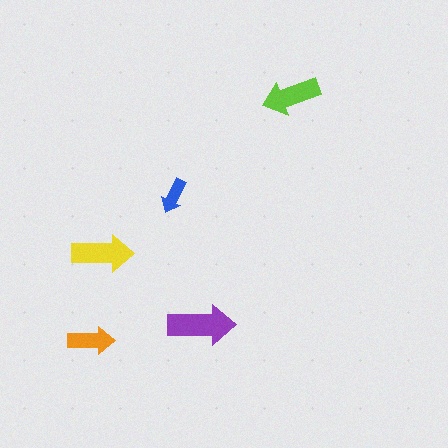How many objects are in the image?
There are 5 objects in the image.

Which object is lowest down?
The orange arrow is bottommost.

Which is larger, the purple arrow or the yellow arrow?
The purple one.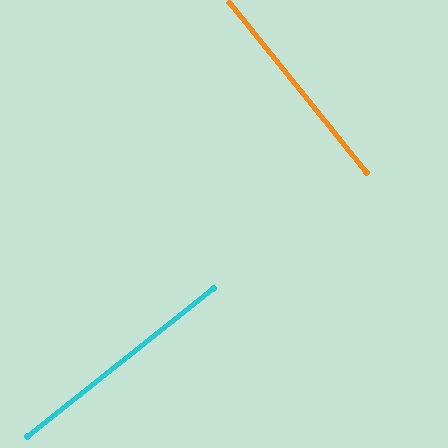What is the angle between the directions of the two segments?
Approximately 89 degrees.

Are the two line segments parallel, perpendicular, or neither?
Perpendicular — they meet at approximately 89°.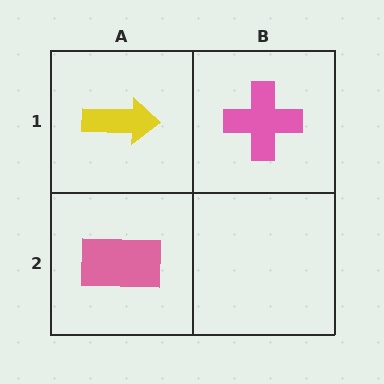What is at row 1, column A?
A yellow arrow.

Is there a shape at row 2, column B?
No, that cell is empty.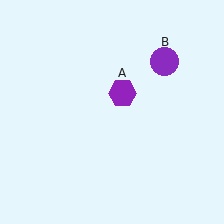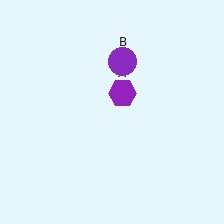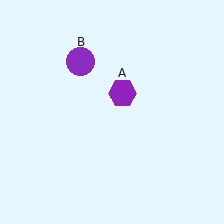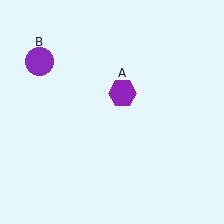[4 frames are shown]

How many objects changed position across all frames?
1 object changed position: purple circle (object B).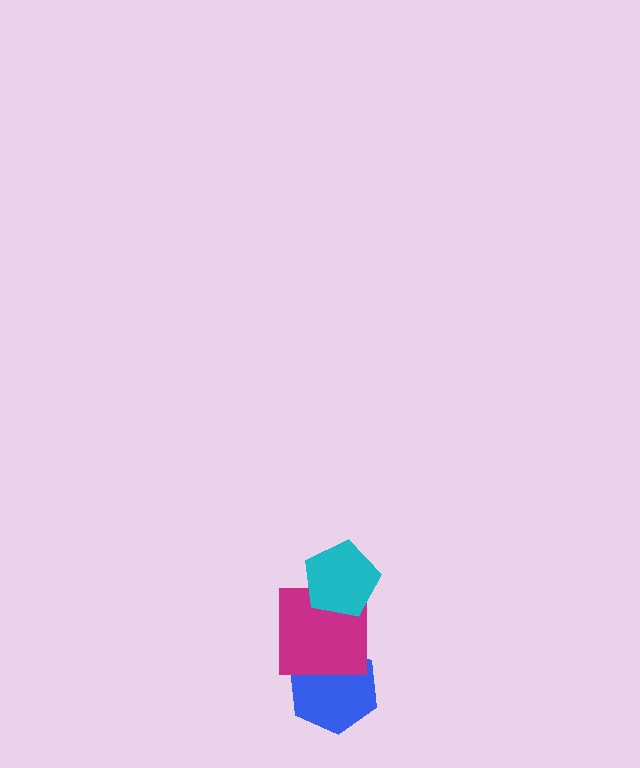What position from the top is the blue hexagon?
The blue hexagon is 3rd from the top.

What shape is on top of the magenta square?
The cyan pentagon is on top of the magenta square.